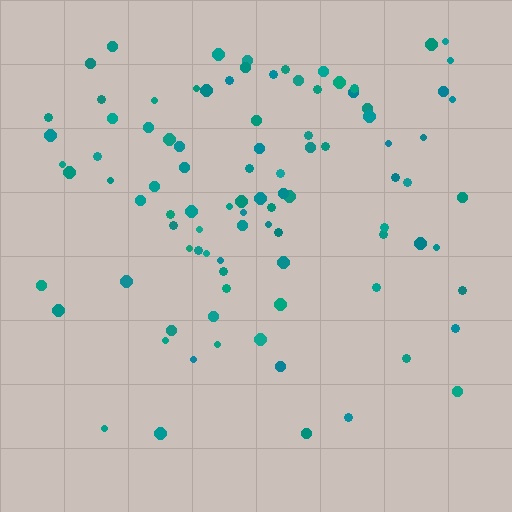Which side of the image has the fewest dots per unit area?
The bottom.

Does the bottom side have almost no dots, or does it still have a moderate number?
Still a moderate number, just noticeably fewer than the top.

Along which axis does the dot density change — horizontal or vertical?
Vertical.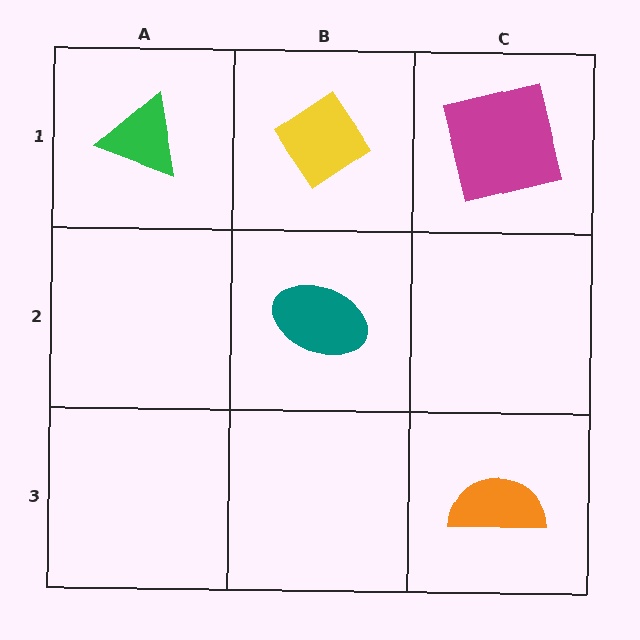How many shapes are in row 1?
3 shapes.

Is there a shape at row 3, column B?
No, that cell is empty.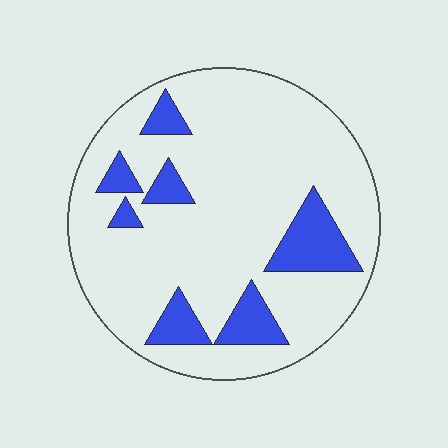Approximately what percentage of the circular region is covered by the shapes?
Approximately 15%.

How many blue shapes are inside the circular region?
7.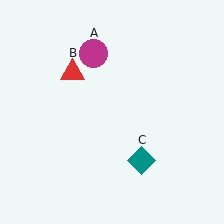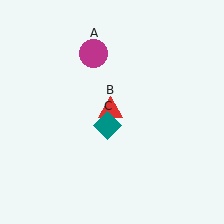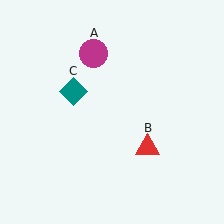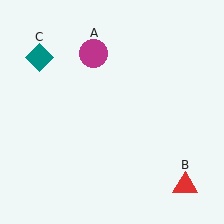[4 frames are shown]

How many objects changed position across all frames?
2 objects changed position: red triangle (object B), teal diamond (object C).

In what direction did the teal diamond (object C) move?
The teal diamond (object C) moved up and to the left.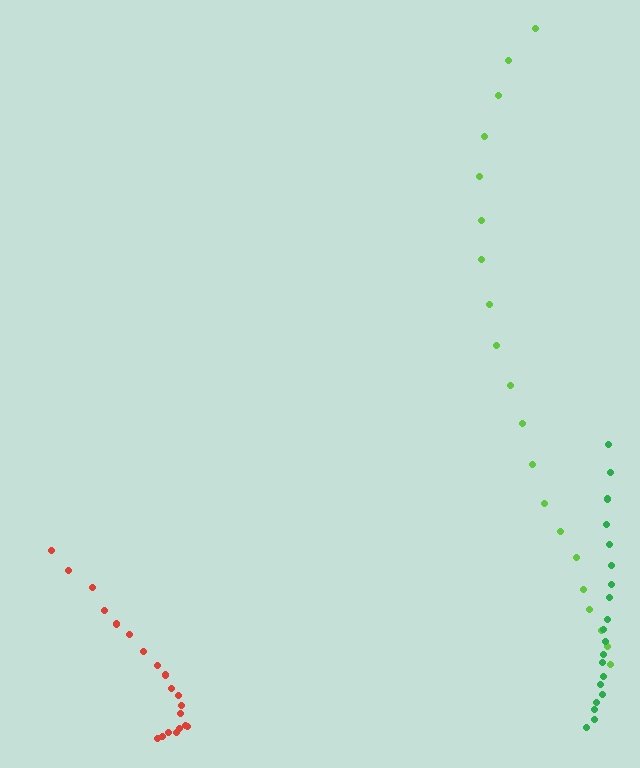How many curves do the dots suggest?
There are 3 distinct paths.